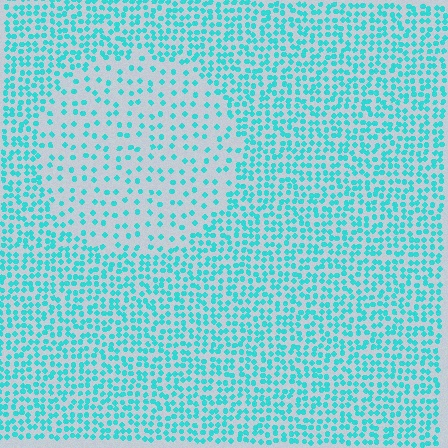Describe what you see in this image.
The image contains small cyan elements arranged at two different densities. A circle-shaped region is visible where the elements are less densely packed than the surrounding area.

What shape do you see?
I see a circle.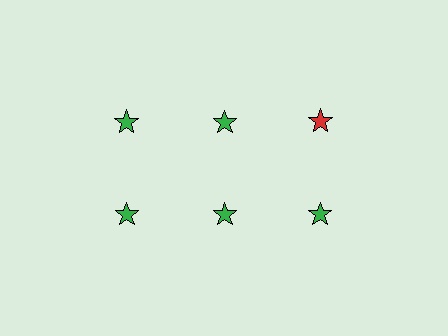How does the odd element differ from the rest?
It has a different color: red instead of green.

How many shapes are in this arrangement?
There are 6 shapes arranged in a grid pattern.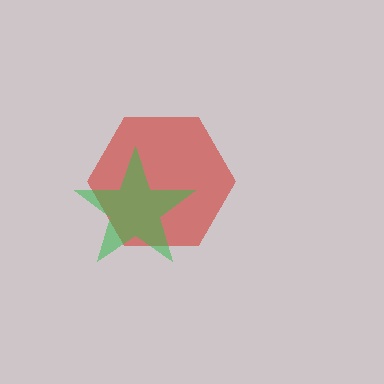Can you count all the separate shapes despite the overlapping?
Yes, there are 2 separate shapes.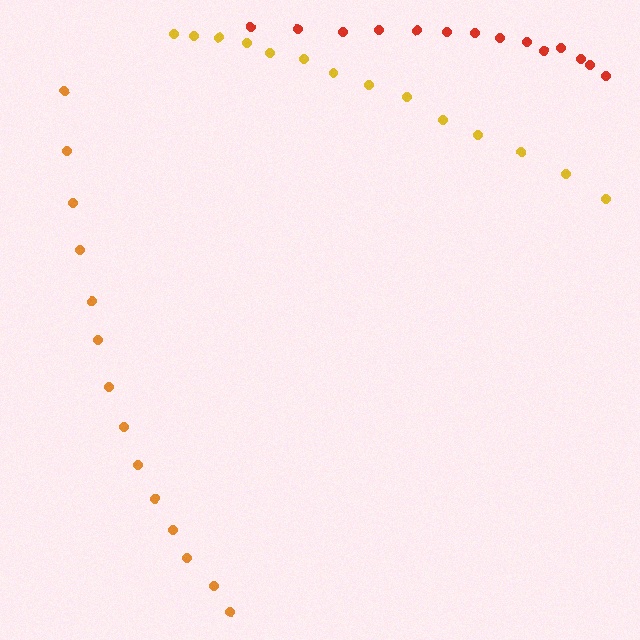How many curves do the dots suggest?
There are 3 distinct paths.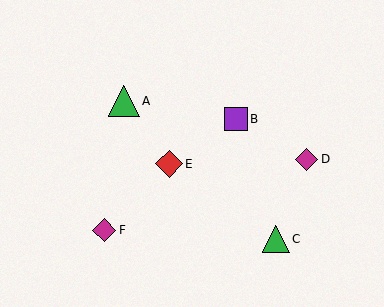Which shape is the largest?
The green triangle (labeled A) is the largest.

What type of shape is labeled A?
Shape A is a green triangle.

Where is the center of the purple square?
The center of the purple square is at (236, 119).